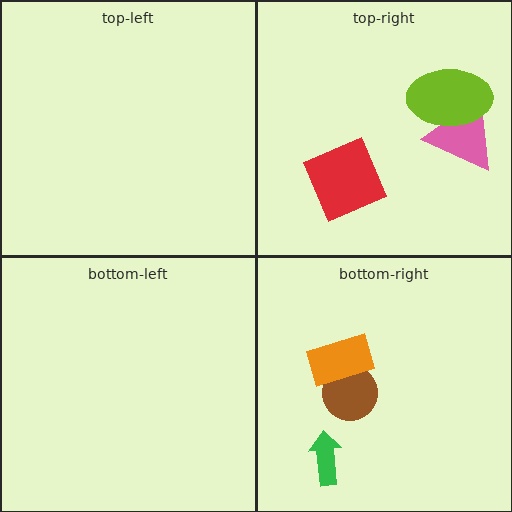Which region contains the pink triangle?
The top-right region.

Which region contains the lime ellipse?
The top-right region.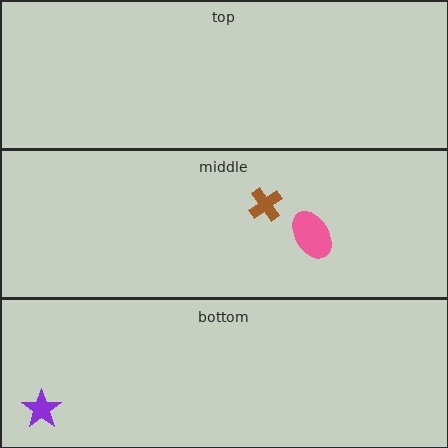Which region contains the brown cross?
The middle region.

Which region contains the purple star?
The bottom region.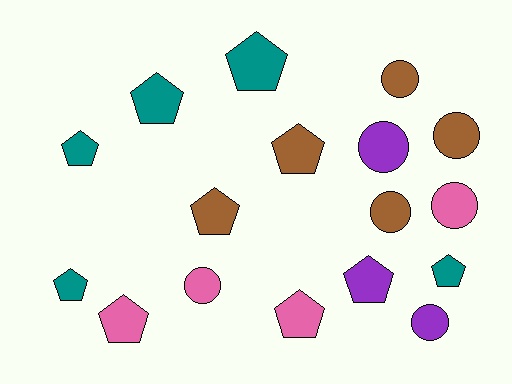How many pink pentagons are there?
There are 2 pink pentagons.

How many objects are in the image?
There are 17 objects.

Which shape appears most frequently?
Pentagon, with 10 objects.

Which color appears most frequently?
Brown, with 5 objects.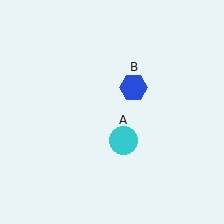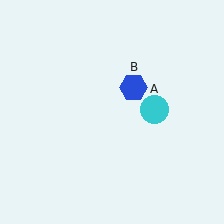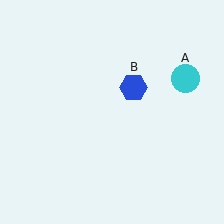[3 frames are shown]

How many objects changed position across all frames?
1 object changed position: cyan circle (object A).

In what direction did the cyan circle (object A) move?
The cyan circle (object A) moved up and to the right.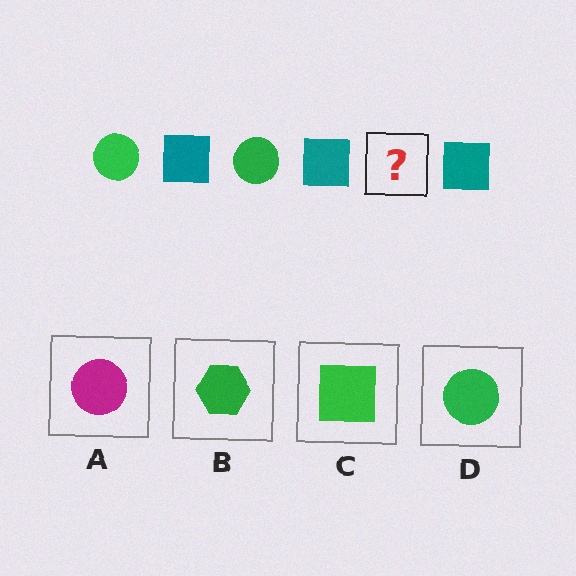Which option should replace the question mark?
Option D.